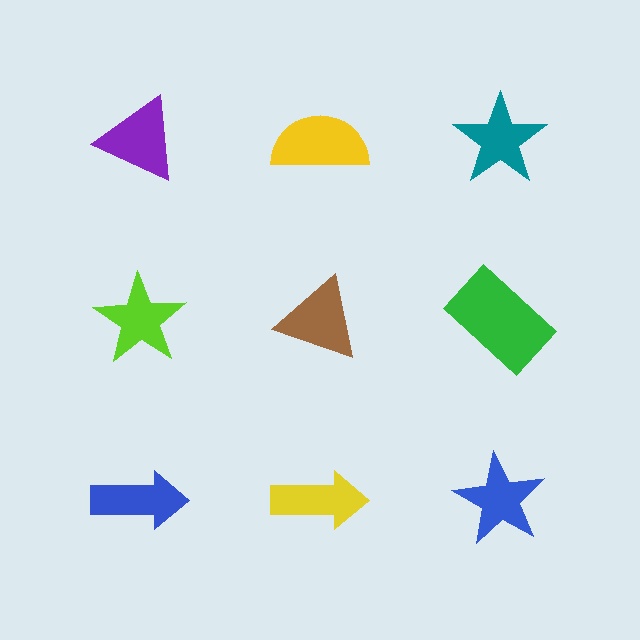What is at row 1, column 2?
A yellow semicircle.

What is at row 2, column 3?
A green rectangle.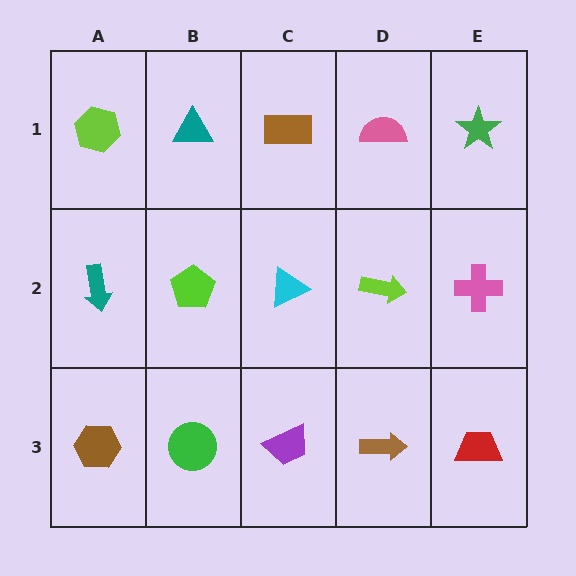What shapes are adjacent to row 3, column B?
A lime pentagon (row 2, column B), a brown hexagon (row 3, column A), a purple trapezoid (row 3, column C).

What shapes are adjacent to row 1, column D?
A lime arrow (row 2, column D), a brown rectangle (row 1, column C), a green star (row 1, column E).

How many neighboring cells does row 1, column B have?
3.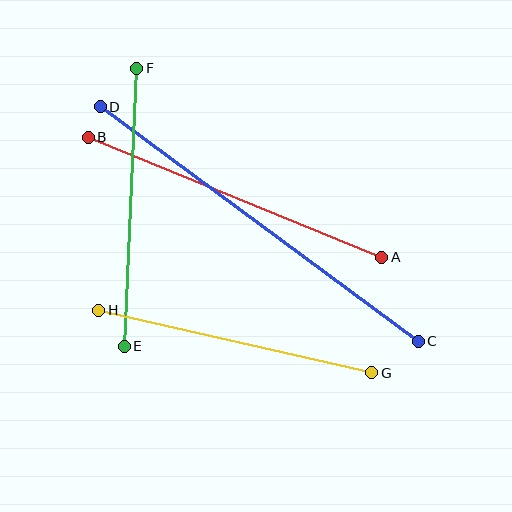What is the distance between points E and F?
The distance is approximately 279 pixels.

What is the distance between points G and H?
The distance is approximately 280 pixels.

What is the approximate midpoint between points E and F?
The midpoint is at approximately (130, 207) pixels.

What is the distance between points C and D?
The distance is approximately 395 pixels.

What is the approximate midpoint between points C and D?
The midpoint is at approximately (259, 224) pixels.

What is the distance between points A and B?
The distance is approximately 317 pixels.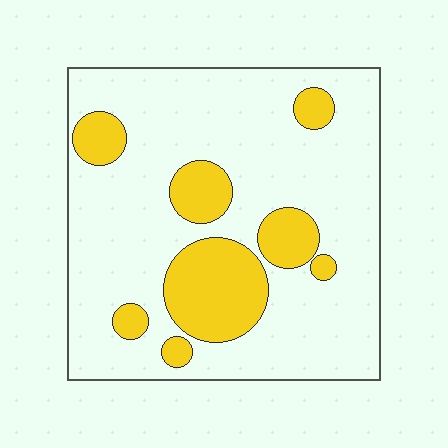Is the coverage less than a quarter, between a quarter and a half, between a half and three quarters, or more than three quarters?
Less than a quarter.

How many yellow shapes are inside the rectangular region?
8.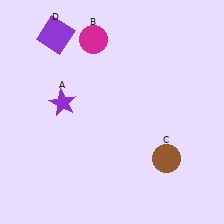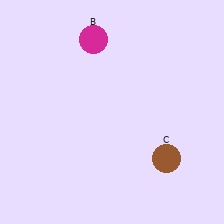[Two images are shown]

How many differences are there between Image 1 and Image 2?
There are 2 differences between the two images.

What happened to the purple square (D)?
The purple square (D) was removed in Image 2. It was in the top-left area of Image 1.